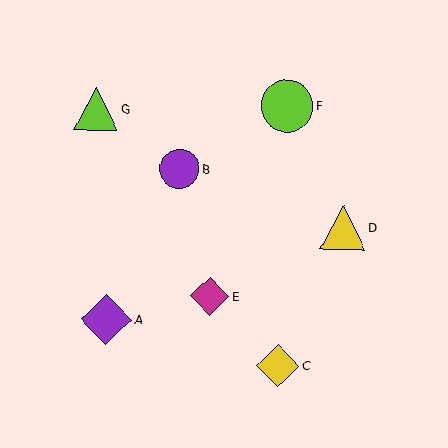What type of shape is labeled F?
Shape F is a lime circle.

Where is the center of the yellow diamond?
The center of the yellow diamond is at (278, 366).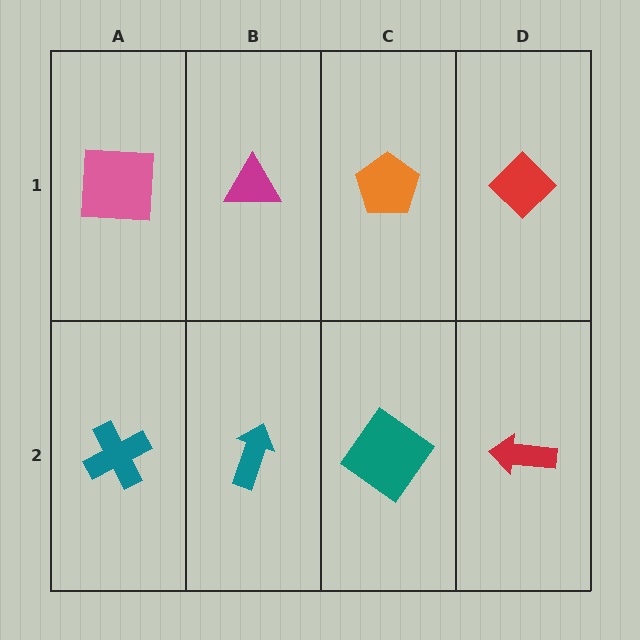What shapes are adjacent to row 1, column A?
A teal cross (row 2, column A), a magenta triangle (row 1, column B).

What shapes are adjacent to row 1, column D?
A red arrow (row 2, column D), an orange pentagon (row 1, column C).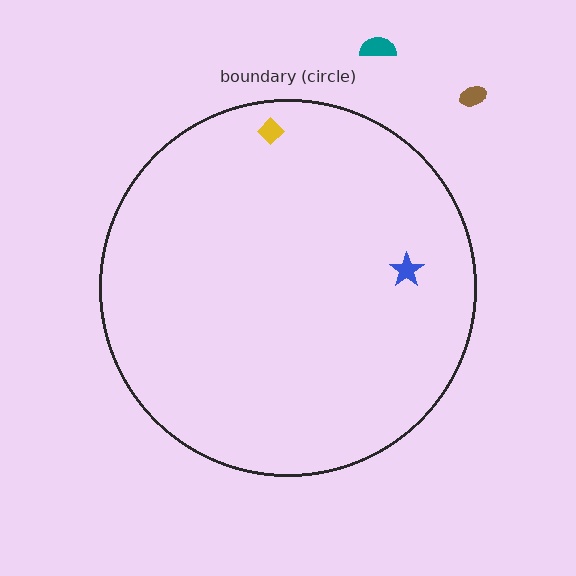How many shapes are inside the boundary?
2 inside, 2 outside.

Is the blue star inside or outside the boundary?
Inside.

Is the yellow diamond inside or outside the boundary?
Inside.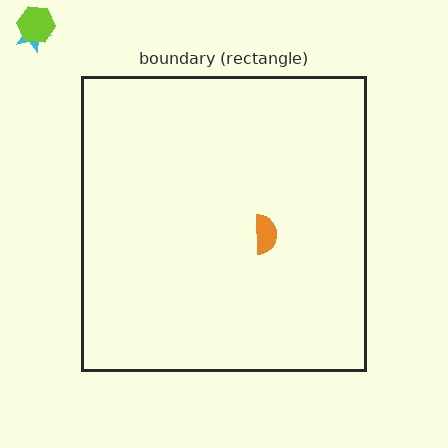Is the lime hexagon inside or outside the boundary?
Outside.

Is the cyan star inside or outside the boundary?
Outside.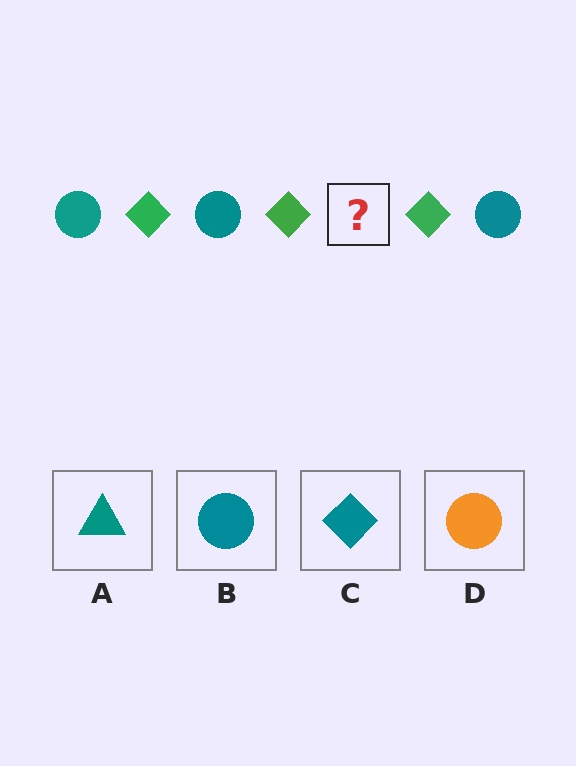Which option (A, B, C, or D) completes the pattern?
B.